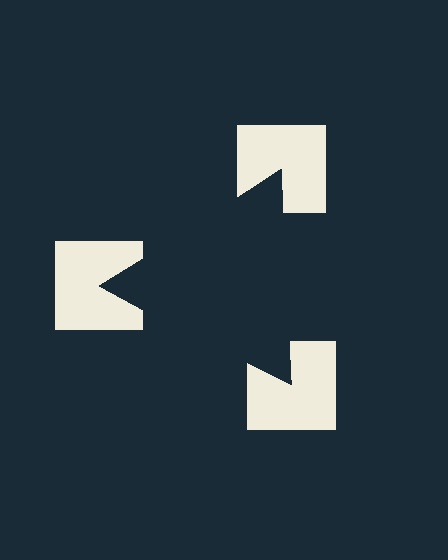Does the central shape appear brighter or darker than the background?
It typically appears slightly darker than the background, even though no actual brightness change is drawn.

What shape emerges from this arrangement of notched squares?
An illusory triangle — its edges are inferred from the aligned wedge cuts in the notched squares, not physically drawn.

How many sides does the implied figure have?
3 sides.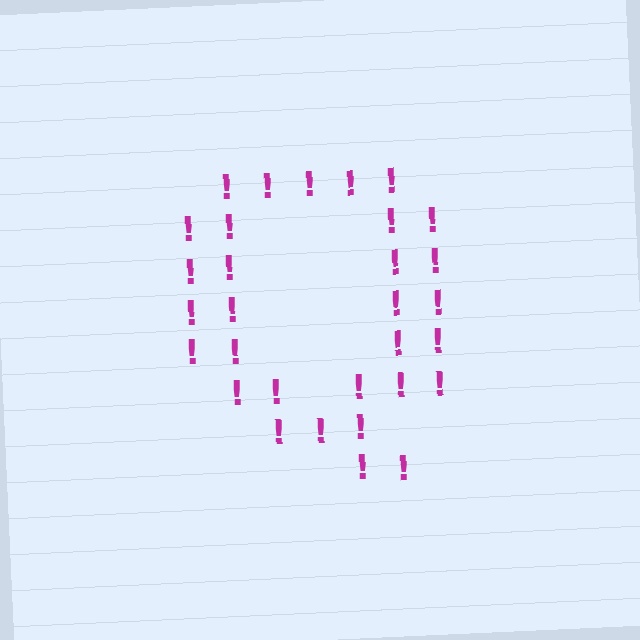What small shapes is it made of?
It is made of small exclamation marks.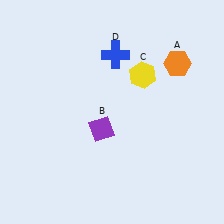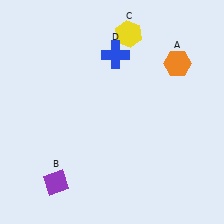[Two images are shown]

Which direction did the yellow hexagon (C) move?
The yellow hexagon (C) moved up.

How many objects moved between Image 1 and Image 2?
2 objects moved between the two images.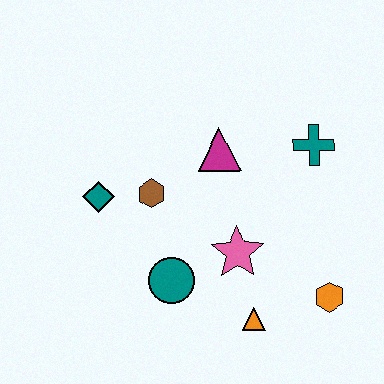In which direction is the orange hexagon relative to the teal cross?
The orange hexagon is below the teal cross.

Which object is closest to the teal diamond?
The brown hexagon is closest to the teal diamond.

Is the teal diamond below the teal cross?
Yes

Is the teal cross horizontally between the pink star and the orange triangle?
No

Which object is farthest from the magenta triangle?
The orange hexagon is farthest from the magenta triangle.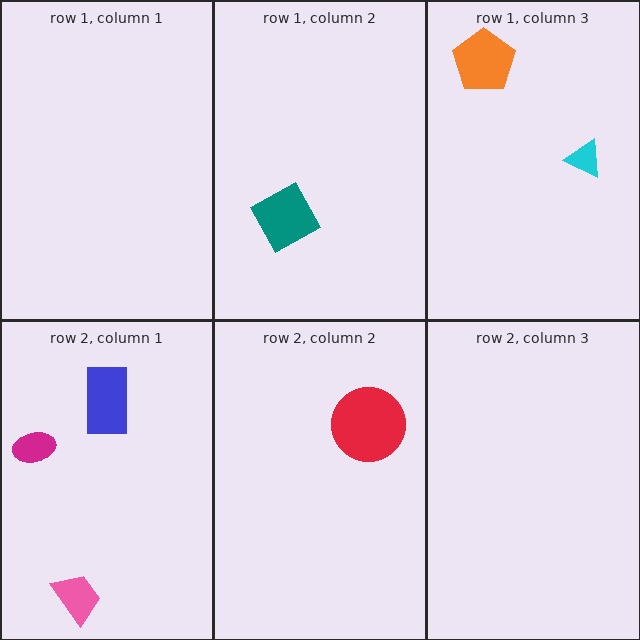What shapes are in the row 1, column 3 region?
The orange pentagon, the cyan triangle.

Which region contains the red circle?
The row 2, column 2 region.